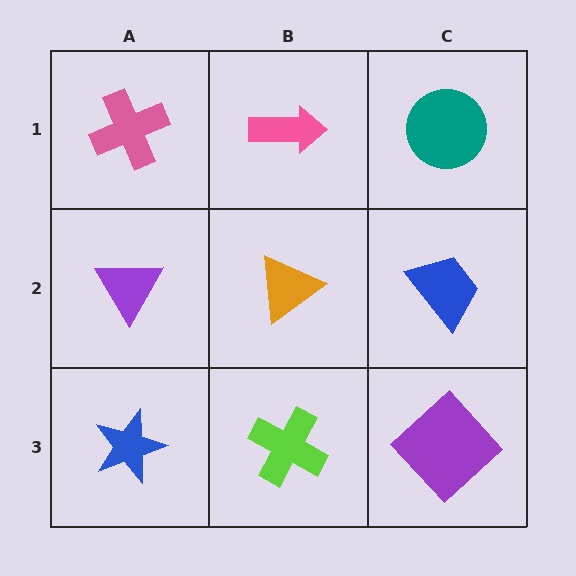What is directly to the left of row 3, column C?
A lime cross.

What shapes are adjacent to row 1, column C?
A blue trapezoid (row 2, column C), a pink arrow (row 1, column B).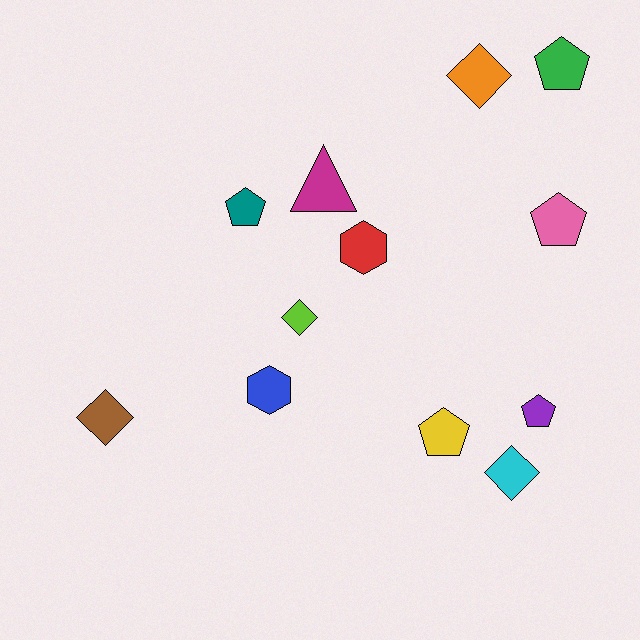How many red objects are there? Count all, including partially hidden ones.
There is 1 red object.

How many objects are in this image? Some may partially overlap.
There are 12 objects.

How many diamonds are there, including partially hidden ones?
There are 4 diamonds.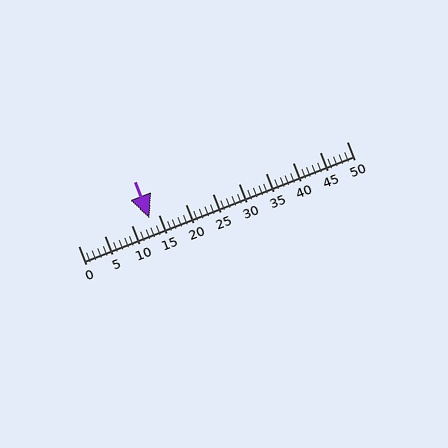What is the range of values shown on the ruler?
The ruler shows values from 0 to 50.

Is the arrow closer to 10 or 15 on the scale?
The arrow is closer to 15.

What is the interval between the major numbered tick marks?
The major tick marks are spaced 5 units apart.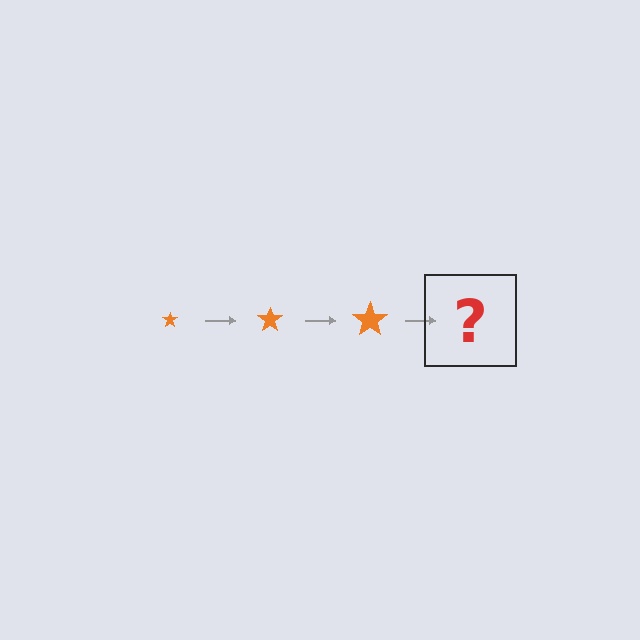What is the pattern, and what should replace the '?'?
The pattern is that the star gets progressively larger each step. The '?' should be an orange star, larger than the previous one.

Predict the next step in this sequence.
The next step is an orange star, larger than the previous one.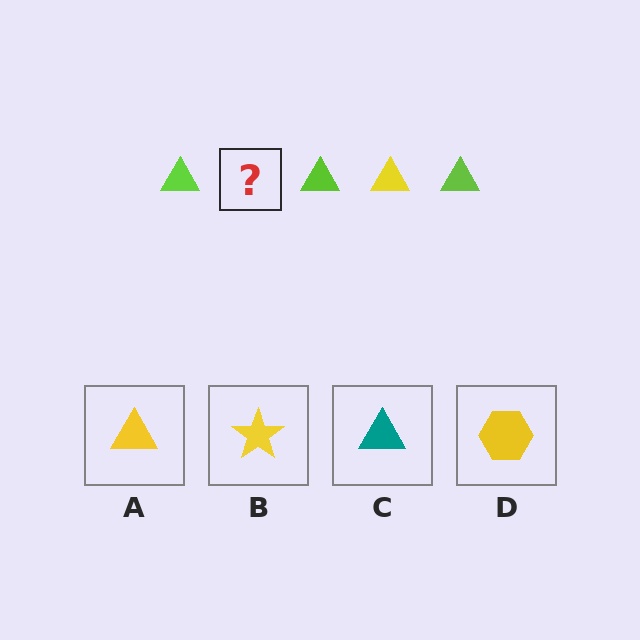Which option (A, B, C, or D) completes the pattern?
A.